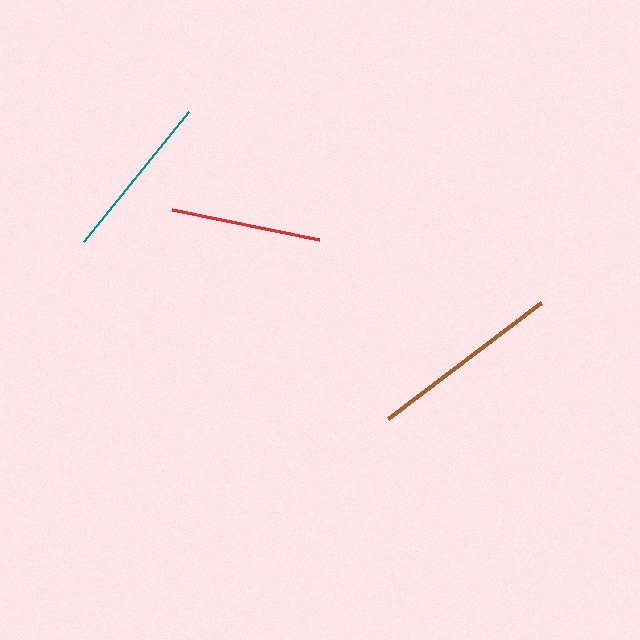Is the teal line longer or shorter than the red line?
The teal line is longer than the red line.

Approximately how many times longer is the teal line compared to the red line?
The teal line is approximately 1.1 times the length of the red line.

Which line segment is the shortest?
The red line is the shortest at approximately 151 pixels.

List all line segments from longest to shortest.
From longest to shortest: brown, teal, red.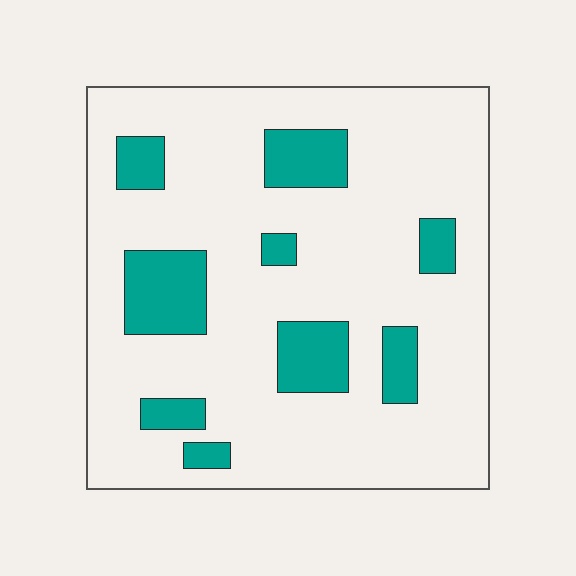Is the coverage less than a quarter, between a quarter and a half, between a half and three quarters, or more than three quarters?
Less than a quarter.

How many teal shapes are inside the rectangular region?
9.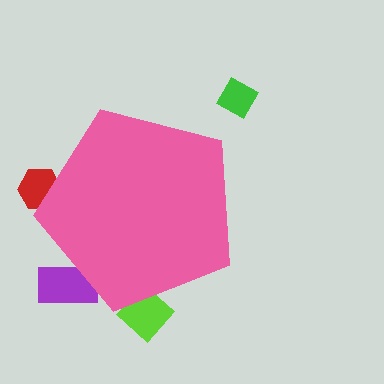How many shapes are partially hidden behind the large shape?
3 shapes are partially hidden.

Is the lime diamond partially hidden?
Yes, the lime diamond is partially hidden behind the pink pentagon.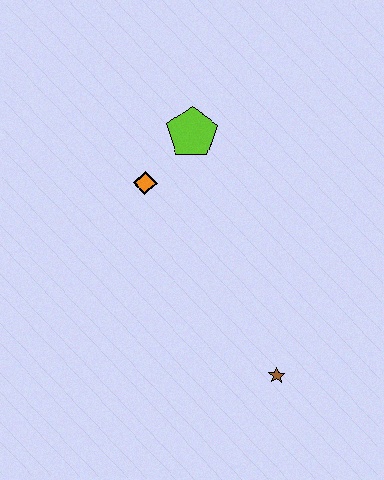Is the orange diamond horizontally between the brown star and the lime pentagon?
No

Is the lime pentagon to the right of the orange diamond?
Yes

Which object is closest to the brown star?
The orange diamond is closest to the brown star.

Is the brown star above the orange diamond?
No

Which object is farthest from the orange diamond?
The brown star is farthest from the orange diamond.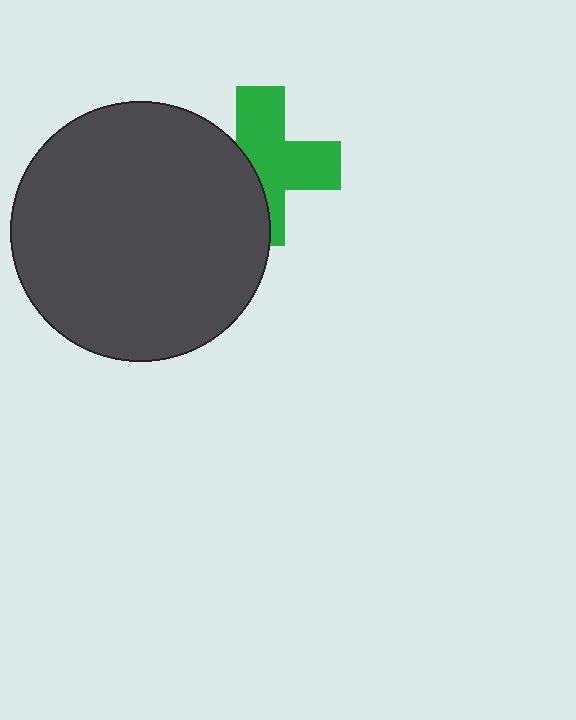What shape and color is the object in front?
The object in front is a dark gray circle.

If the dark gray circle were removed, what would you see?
You would see the complete green cross.